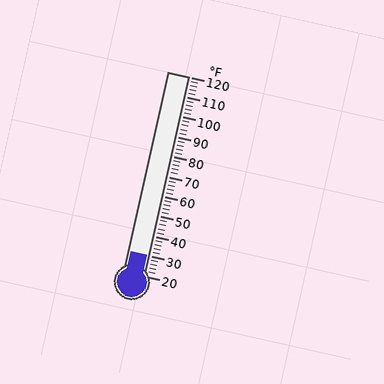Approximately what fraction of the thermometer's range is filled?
The thermometer is filled to approximately 10% of its range.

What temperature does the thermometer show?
The thermometer shows approximately 30°F.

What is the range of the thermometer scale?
The thermometer scale ranges from 20°F to 120°F.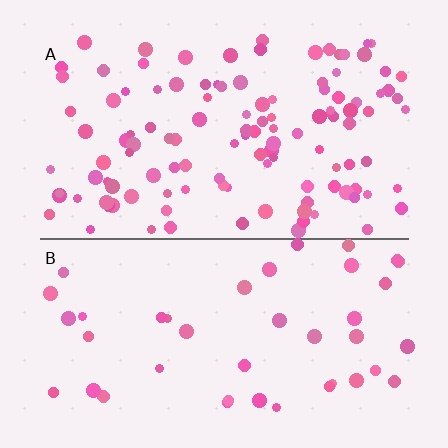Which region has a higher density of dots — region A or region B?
A (the top).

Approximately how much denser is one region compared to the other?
Approximately 2.8× — region A over region B.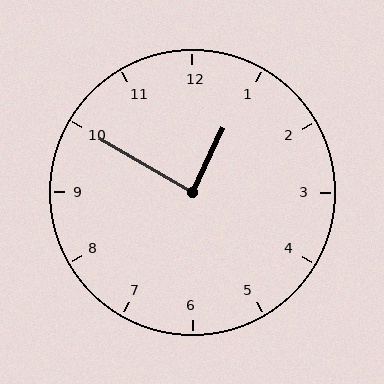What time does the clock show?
12:50.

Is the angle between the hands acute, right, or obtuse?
It is right.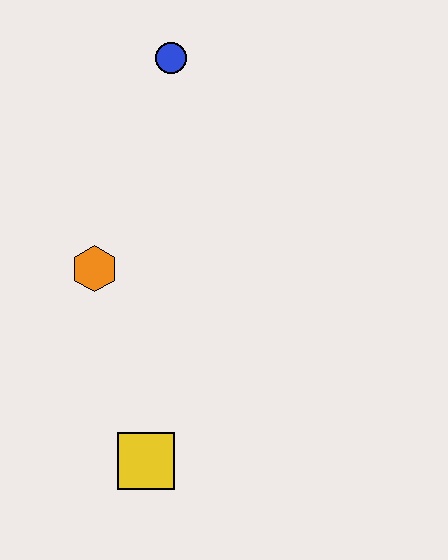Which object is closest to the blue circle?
The orange hexagon is closest to the blue circle.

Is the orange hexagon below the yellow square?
No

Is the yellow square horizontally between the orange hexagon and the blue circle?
Yes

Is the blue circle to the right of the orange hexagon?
Yes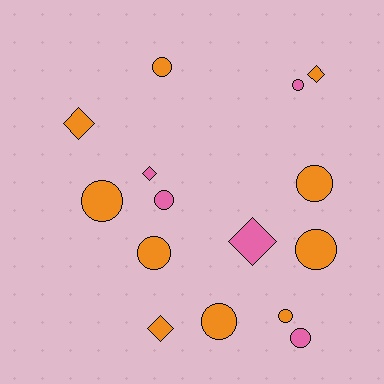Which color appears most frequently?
Orange, with 10 objects.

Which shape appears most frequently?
Circle, with 10 objects.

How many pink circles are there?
There are 3 pink circles.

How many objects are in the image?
There are 15 objects.